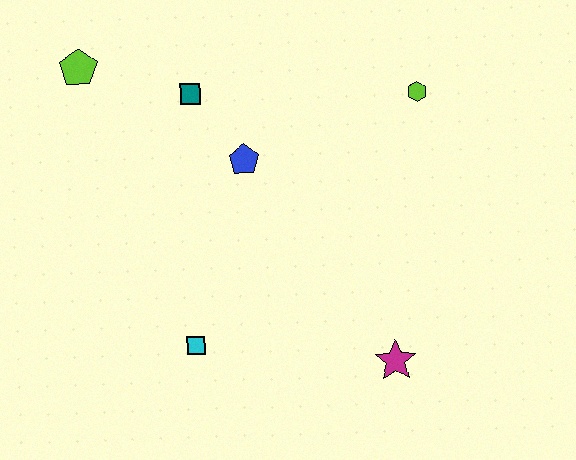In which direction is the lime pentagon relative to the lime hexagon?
The lime pentagon is to the left of the lime hexagon.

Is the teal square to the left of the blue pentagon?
Yes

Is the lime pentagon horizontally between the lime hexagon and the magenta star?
No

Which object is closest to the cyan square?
The blue pentagon is closest to the cyan square.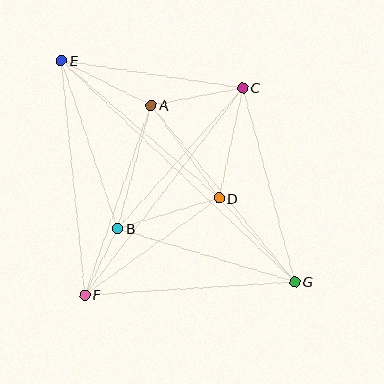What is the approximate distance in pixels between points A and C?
The distance between A and C is approximately 93 pixels.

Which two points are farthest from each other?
Points E and G are farthest from each other.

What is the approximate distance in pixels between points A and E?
The distance between A and E is approximately 101 pixels.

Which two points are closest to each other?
Points B and F are closest to each other.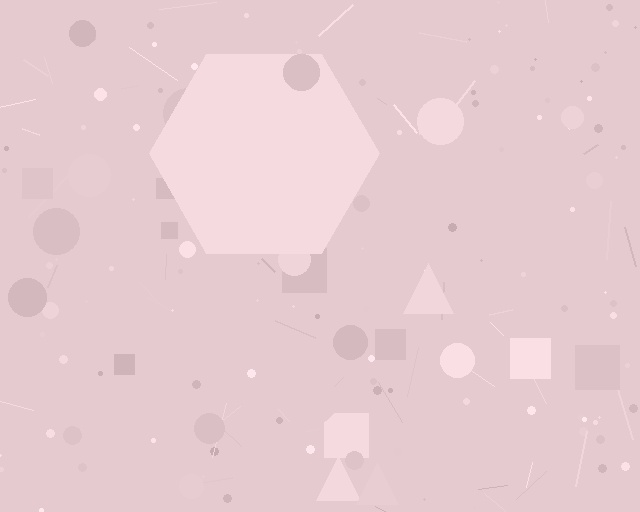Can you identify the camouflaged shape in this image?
The camouflaged shape is a hexagon.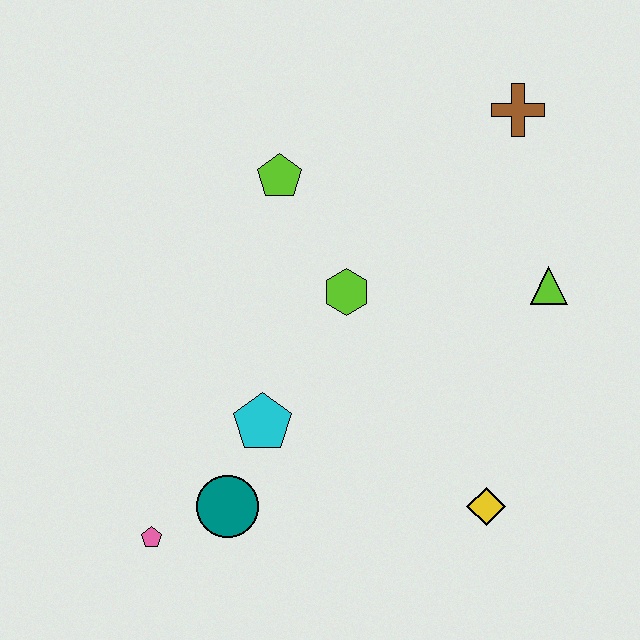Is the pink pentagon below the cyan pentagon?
Yes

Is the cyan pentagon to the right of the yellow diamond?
No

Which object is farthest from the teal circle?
The brown cross is farthest from the teal circle.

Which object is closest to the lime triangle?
The brown cross is closest to the lime triangle.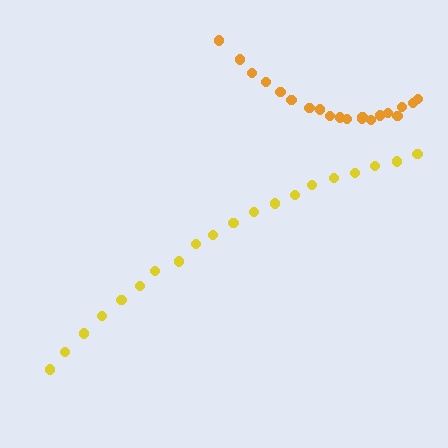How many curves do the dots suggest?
There are 2 distinct paths.